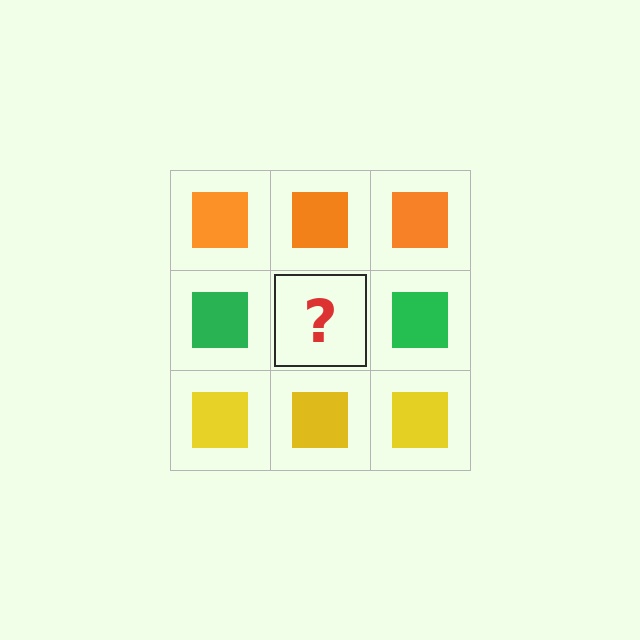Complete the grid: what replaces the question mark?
The question mark should be replaced with a green square.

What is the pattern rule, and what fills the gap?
The rule is that each row has a consistent color. The gap should be filled with a green square.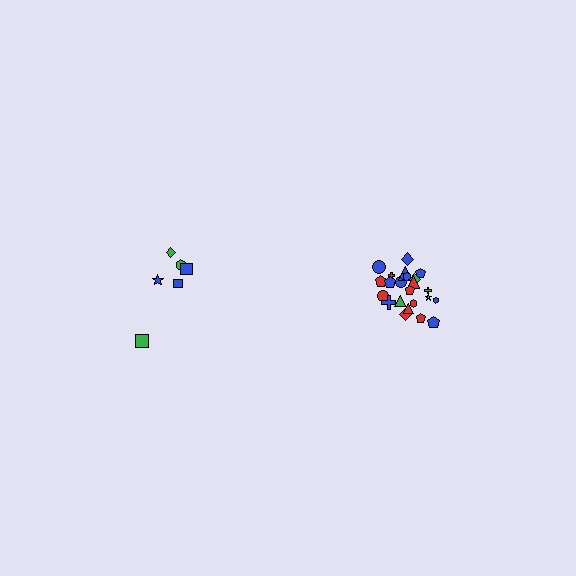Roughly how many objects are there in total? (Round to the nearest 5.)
Roughly 30 objects in total.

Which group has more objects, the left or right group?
The right group.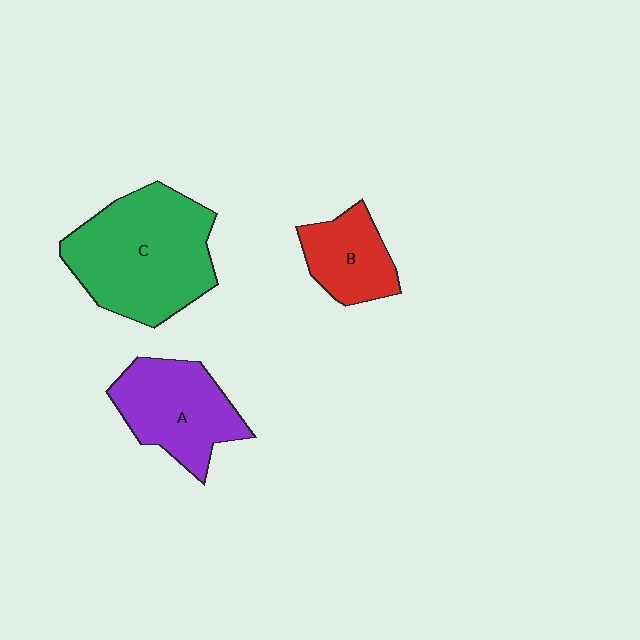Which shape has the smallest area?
Shape B (red).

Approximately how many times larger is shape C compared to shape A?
Approximately 1.5 times.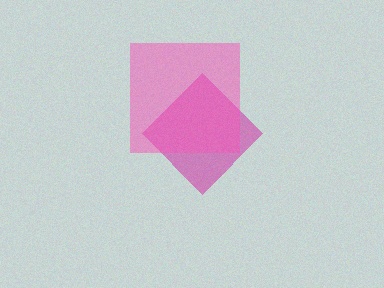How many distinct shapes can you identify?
There are 2 distinct shapes: a magenta diamond, a pink square.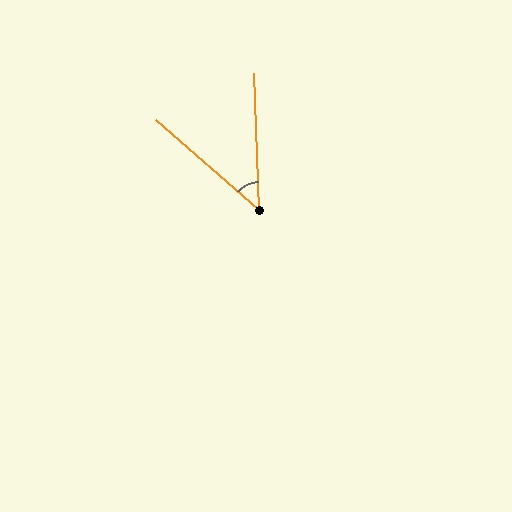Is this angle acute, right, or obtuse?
It is acute.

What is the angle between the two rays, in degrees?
Approximately 47 degrees.